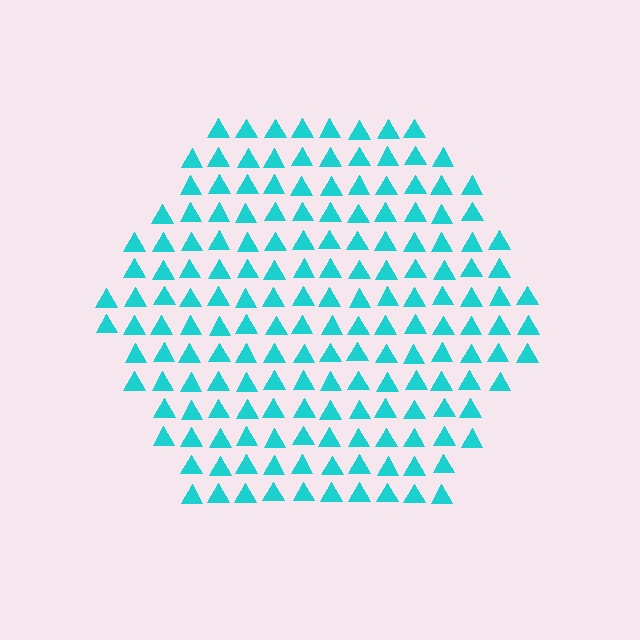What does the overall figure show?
The overall figure shows a hexagon.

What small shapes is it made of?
It is made of small triangles.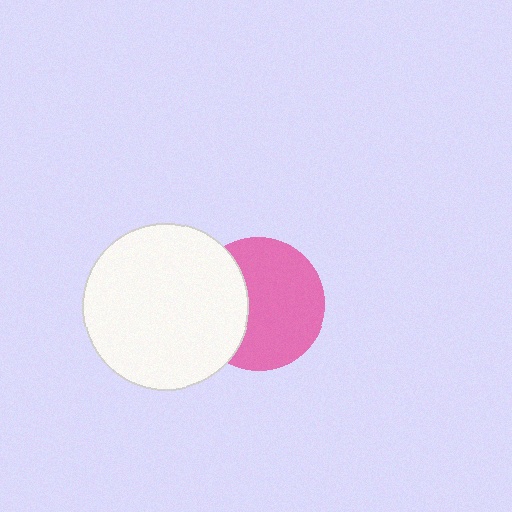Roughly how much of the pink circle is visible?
Most of it is visible (roughly 66%).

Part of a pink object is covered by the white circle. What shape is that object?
It is a circle.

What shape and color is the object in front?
The object in front is a white circle.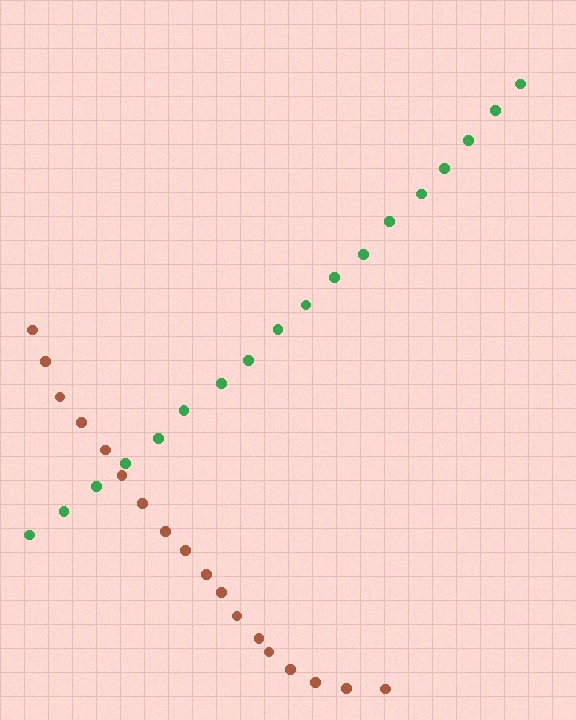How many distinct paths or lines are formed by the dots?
There are 2 distinct paths.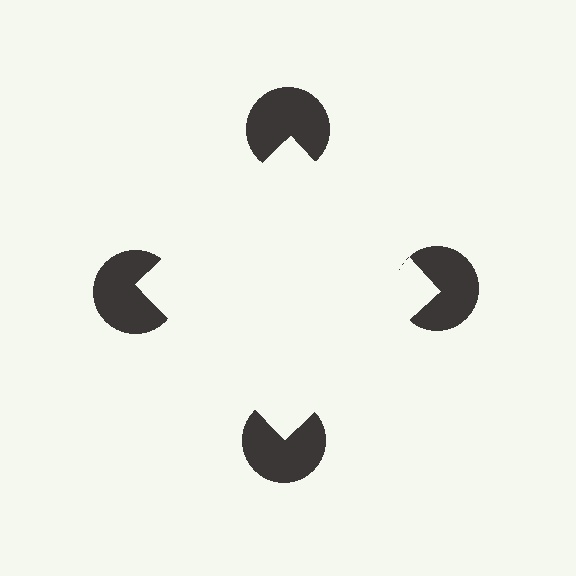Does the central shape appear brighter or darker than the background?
It typically appears slightly brighter than the background, even though no actual brightness change is drawn.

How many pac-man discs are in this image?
There are 4 — one at each vertex of the illusory square.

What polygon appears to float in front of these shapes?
An illusory square — its edges are inferred from the aligned wedge cuts in the pac-man discs, not physically drawn.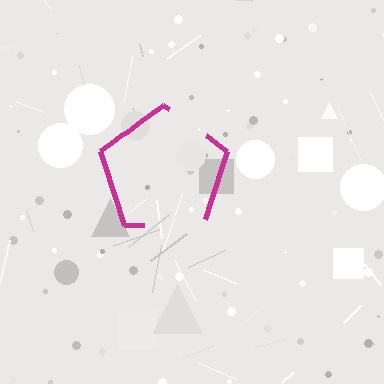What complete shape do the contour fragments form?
The contour fragments form a pentagon.